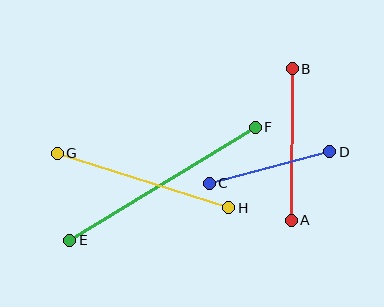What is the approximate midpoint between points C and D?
The midpoint is at approximately (269, 167) pixels.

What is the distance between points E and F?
The distance is approximately 217 pixels.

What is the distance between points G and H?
The distance is approximately 180 pixels.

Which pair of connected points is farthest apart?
Points E and F are farthest apart.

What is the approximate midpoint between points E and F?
The midpoint is at approximately (163, 184) pixels.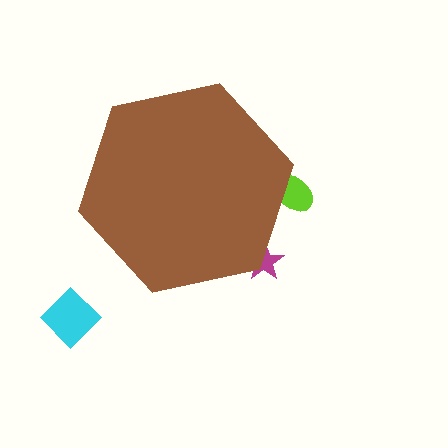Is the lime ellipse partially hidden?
Yes, the lime ellipse is partially hidden behind the brown hexagon.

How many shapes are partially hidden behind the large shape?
2 shapes are partially hidden.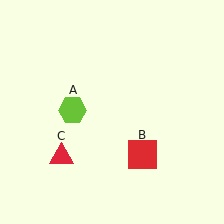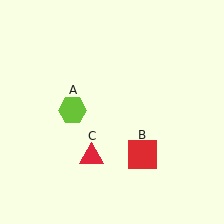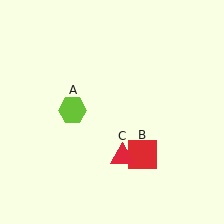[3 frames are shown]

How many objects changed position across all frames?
1 object changed position: red triangle (object C).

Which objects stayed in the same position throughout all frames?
Lime hexagon (object A) and red square (object B) remained stationary.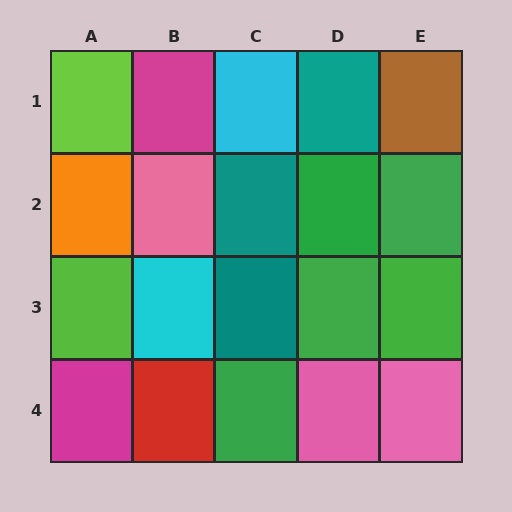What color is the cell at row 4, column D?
Pink.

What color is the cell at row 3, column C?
Teal.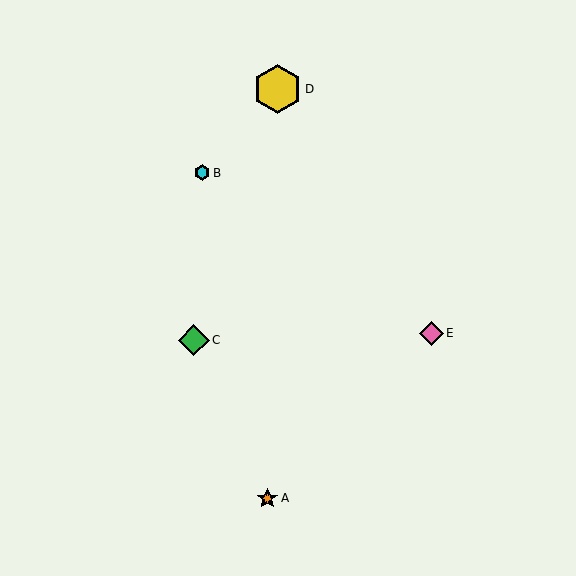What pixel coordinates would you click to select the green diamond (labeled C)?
Click at (194, 340) to select the green diamond C.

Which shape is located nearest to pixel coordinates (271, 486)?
The orange star (labeled A) at (267, 498) is nearest to that location.